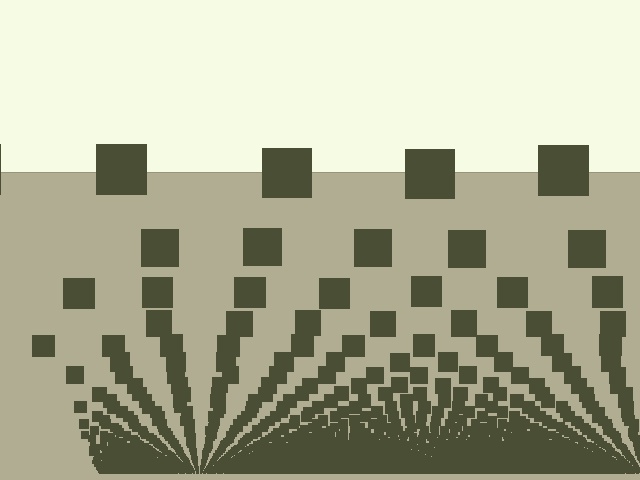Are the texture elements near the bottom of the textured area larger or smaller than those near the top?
Smaller. The gradient is inverted — elements near the bottom are smaller and denser.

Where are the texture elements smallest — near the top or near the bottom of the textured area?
Near the bottom.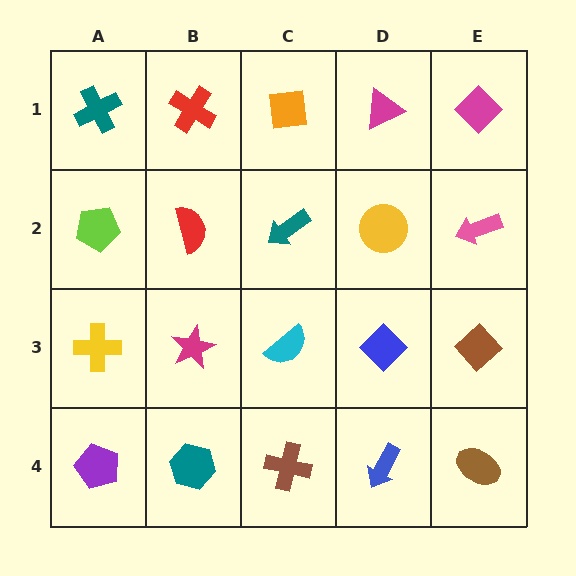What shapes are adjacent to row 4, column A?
A yellow cross (row 3, column A), a teal hexagon (row 4, column B).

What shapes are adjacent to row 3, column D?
A yellow circle (row 2, column D), a blue arrow (row 4, column D), a cyan semicircle (row 3, column C), a brown diamond (row 3, column E).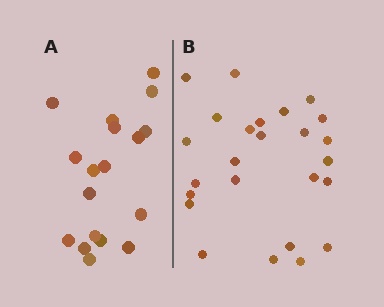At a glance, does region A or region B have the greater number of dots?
Region B (the right region) has more dots.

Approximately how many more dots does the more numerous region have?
Region B has roughly 8 or so more dots than region A.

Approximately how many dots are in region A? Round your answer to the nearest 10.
About 20 dots. (The exact count is 18, which rounds to 20.)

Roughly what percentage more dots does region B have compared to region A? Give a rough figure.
About 40% more.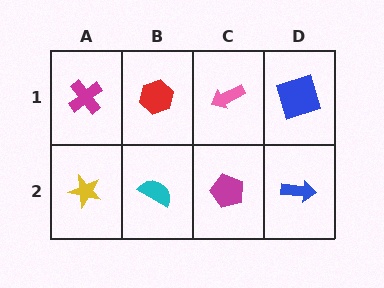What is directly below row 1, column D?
A blue arrow.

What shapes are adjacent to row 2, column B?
A red hexagon (row 1, column B), a yellow star (row 2, column A), a magenta pentagon (row 2, column C).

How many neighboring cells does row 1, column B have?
3.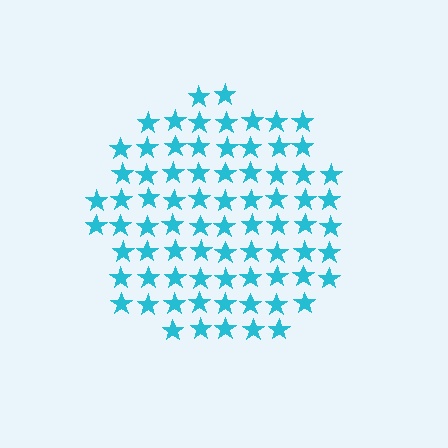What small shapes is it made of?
It is made of small stars.